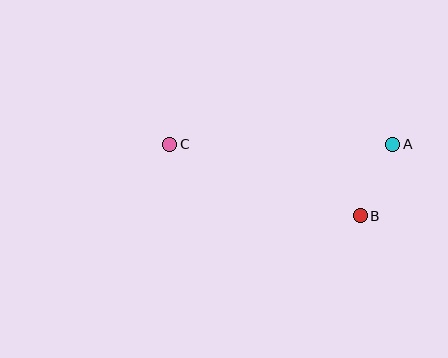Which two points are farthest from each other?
Points A and C are farthest from each other.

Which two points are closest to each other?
Points A and B are closest to each other.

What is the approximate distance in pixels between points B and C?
The distance between B and C is approximately 203 pixels.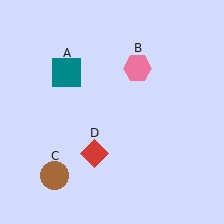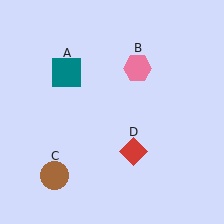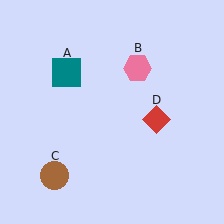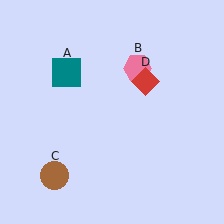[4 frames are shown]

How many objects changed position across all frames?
1 object changed position: red diamond (object D).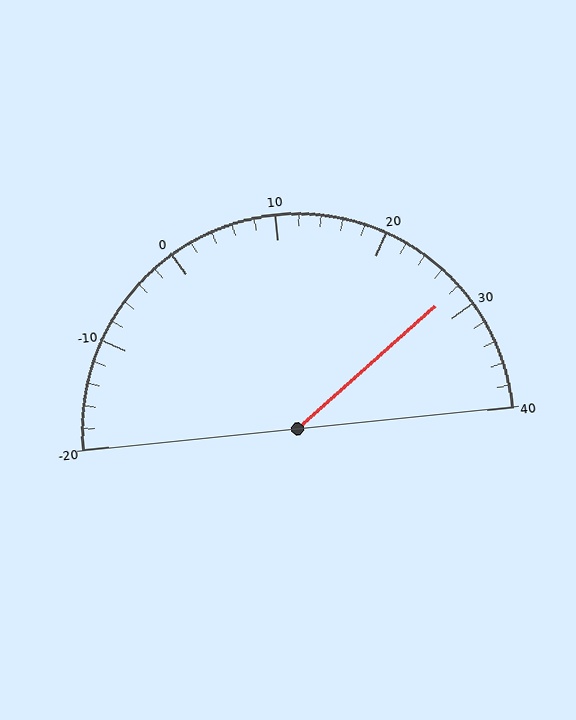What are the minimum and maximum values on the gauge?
The gauge ranges from -20 to 40.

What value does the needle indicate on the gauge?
The needle indicates approximately 28.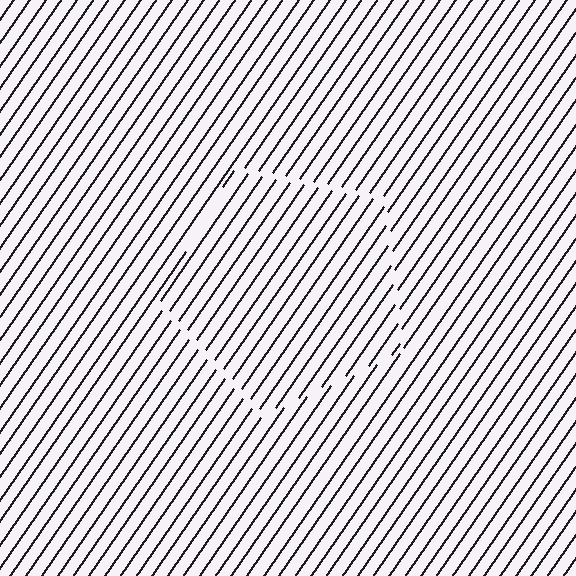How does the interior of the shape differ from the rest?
The interior of the shape contains the same grating, shifted by half a period — the contour is defined by the phase discontinuity where line-ends from the inner and outer gratings abut.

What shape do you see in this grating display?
An illusory pentagon. The interior of the shape contains the same grating, shifted by half a period — the contour is defined by the phase discontinuity where line-ends from the inner and outer gratings abut.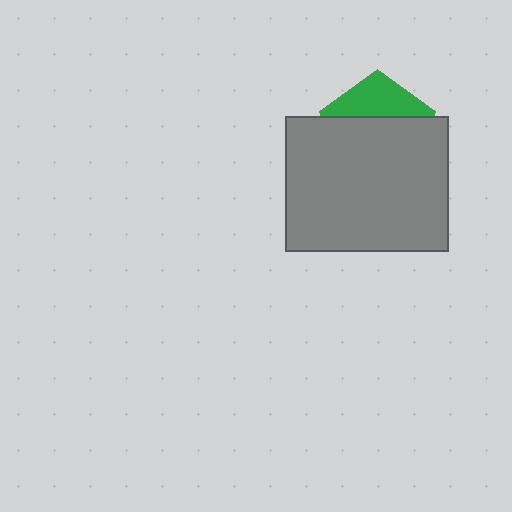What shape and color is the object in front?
The object in front is a gray rectangle.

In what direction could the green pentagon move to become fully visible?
The green pentagon could move up. That would shift it out from behind the gray rectangle entirely.